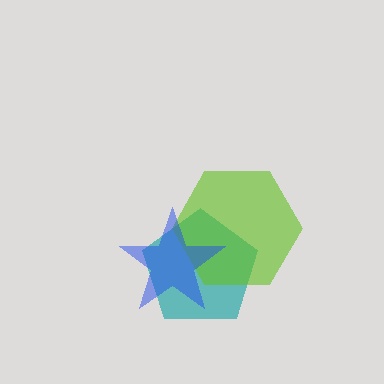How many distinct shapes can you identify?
There are 3 distinct shapes: a teal pentagon, a lime hexagon, a blue star.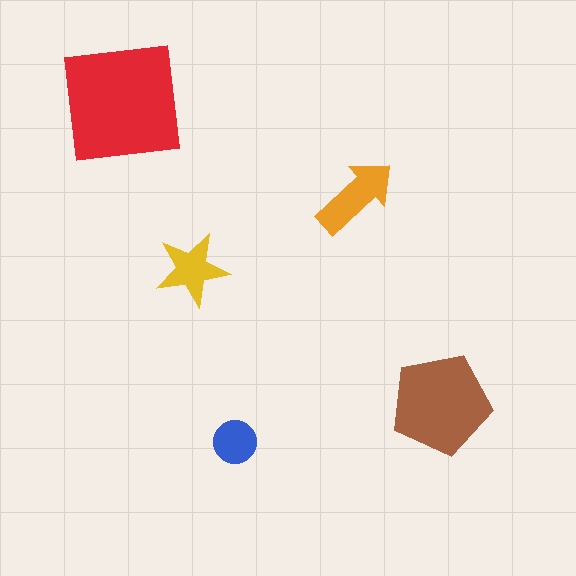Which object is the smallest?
The blue circle.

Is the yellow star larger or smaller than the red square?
Smaller.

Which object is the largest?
The red square.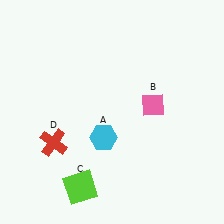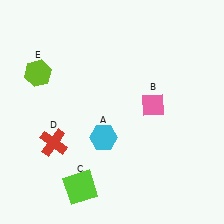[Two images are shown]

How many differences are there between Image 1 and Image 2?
There is 1 difference between the two images.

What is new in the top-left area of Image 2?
A lime hexagon (E) was added in the top-left area of Image 2.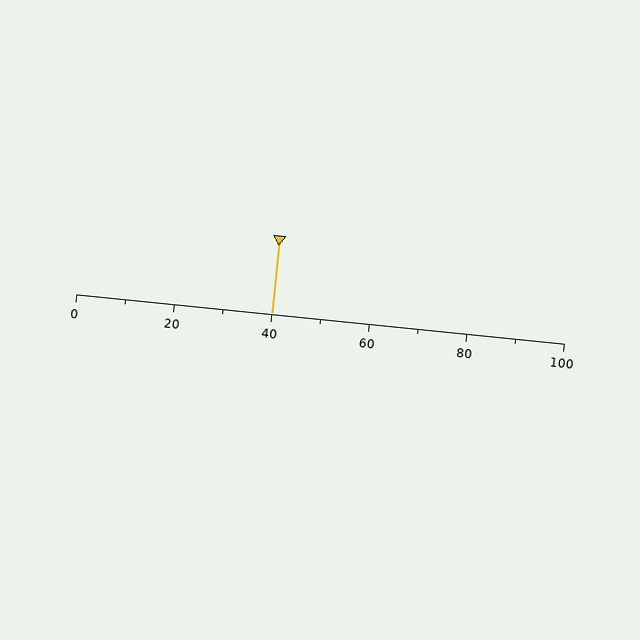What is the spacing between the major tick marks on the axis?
The major ticks are spaced 20 apart.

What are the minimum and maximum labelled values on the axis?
The axis runs from 0 to 100.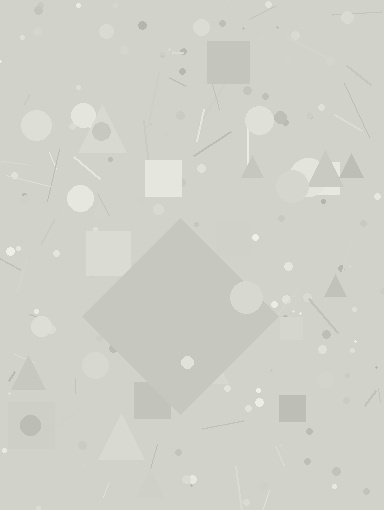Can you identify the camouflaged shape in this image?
The camouflaged shape is a diamond.